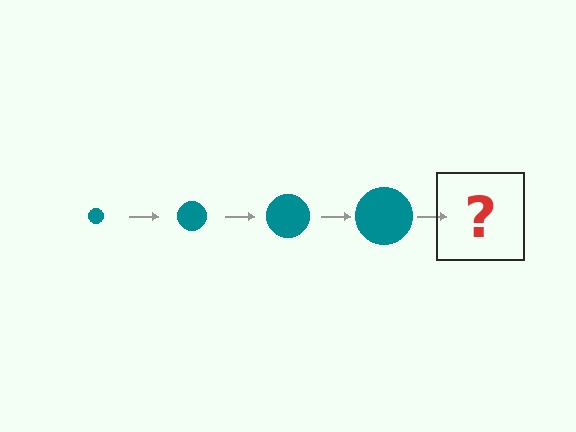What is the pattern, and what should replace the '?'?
The pattern is that the circle gets progressively larger each step. The '?' should be a teal circle, larger than the previous one.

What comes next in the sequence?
The next element should be a teal circle, larger than the previous one.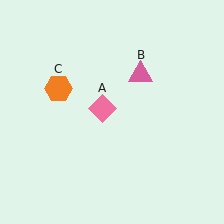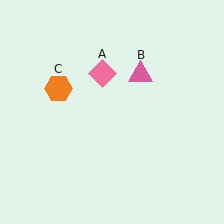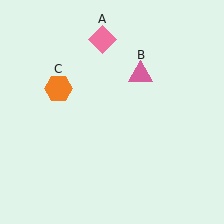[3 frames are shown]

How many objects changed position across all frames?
1 object changed position: pink diamond (object A).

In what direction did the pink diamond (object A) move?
The pink diamond (object A) moved up.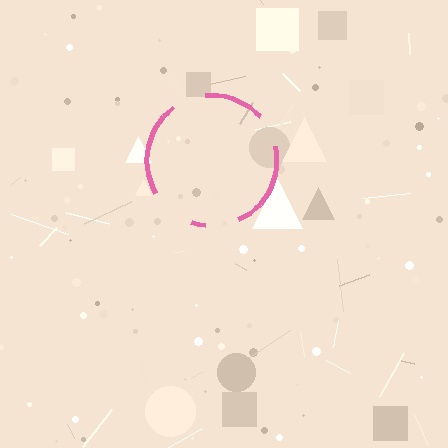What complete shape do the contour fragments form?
The contour fragments form a circle.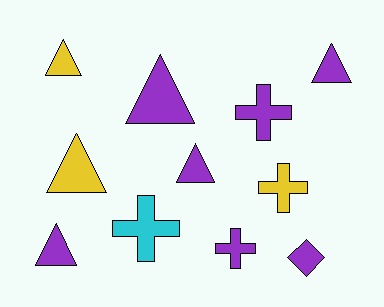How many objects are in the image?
There are 11 objects.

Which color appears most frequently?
Purple, with 7 objects.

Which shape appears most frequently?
Triangle, with 6 objects.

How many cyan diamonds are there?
There are no cyan diamonds.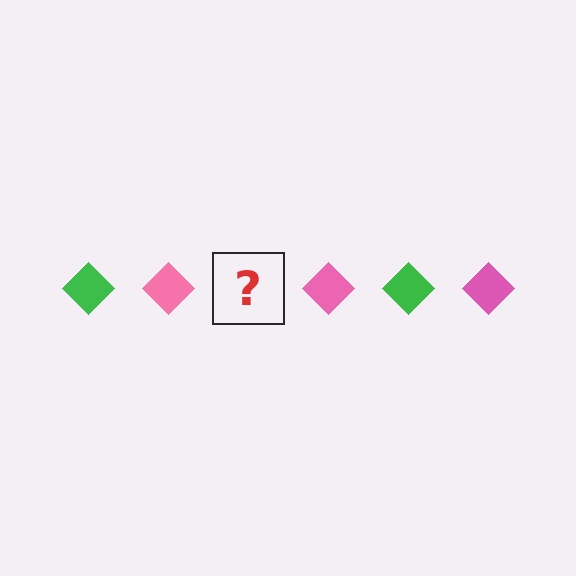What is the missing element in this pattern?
The missing element is a green diamond.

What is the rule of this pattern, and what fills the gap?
The rule is that the pattern cycles through green, pink diamonds. The gap should be filled with a green diamond.